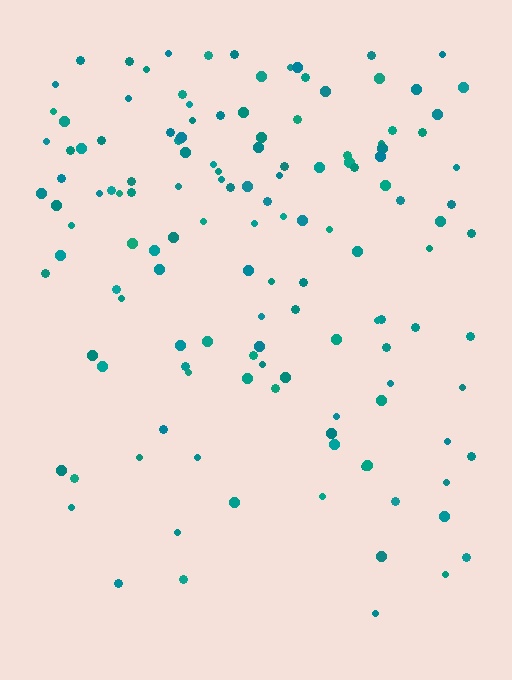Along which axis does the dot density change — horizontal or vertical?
Vertical.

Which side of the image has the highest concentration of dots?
The top.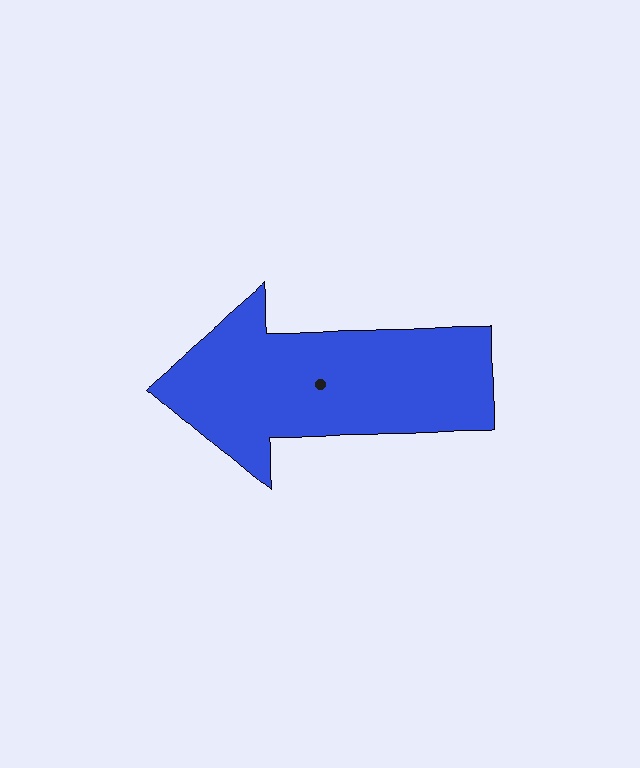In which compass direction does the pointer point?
West.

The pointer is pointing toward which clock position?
Roughly 9 o'clock.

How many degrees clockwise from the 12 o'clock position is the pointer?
Approximately 269 degrees.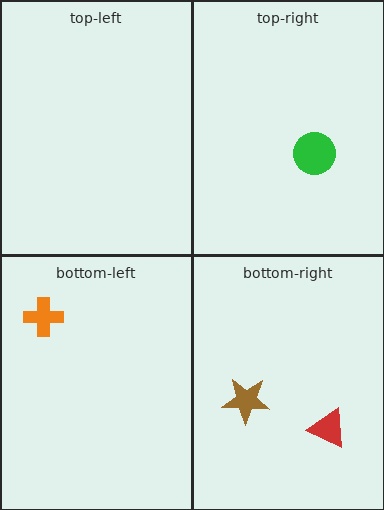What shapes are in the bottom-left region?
The orange cross.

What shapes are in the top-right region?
The green circle.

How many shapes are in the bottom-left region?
1.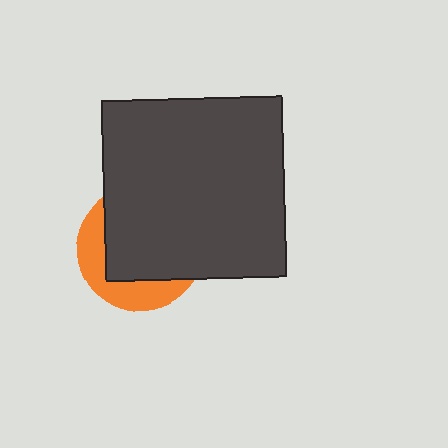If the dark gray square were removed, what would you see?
You would see the complete orange circle.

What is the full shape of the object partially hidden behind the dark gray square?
The partially hidden object is an orange circle.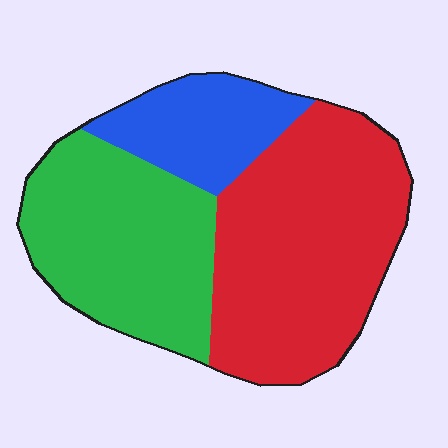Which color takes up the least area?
Blue, at roughly 20%.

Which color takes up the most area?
Red, at roughly 45%.